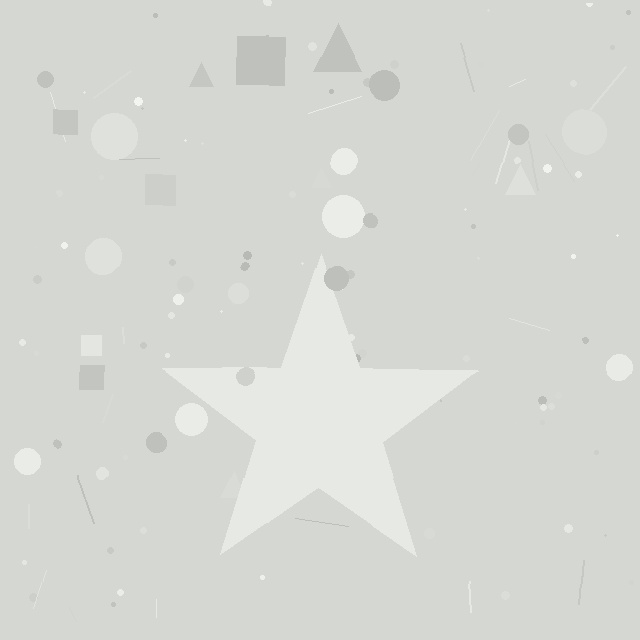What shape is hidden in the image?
A star is hidden in the image.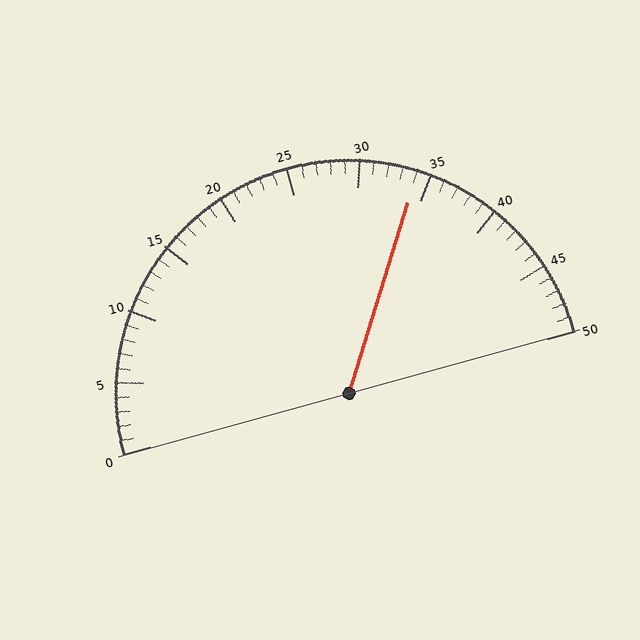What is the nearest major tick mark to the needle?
The nearest major tick mark is 35.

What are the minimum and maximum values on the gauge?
The gauge ranges from 0 to 50.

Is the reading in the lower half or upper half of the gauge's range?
The reading is in the upper half of the range (0 to 50).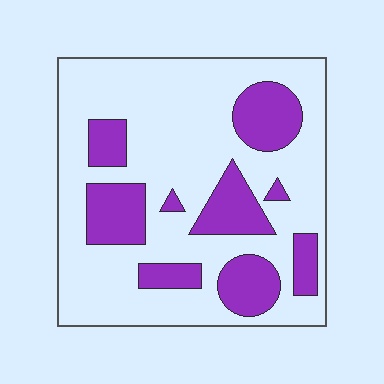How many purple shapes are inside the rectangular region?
9.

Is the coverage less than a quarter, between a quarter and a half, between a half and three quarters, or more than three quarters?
Between a quarter and a half.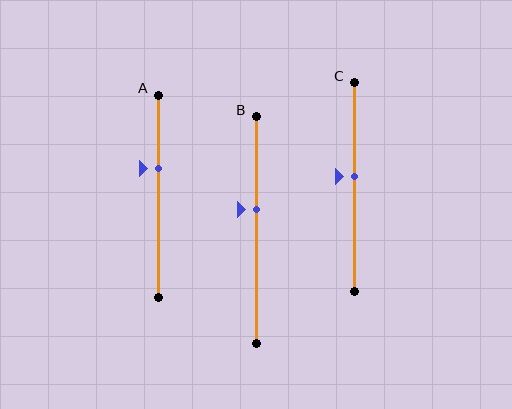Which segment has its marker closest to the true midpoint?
Segment C has its marker closest to the true midpoint.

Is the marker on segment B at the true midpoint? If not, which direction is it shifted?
No, the marker on segment B is shifted upward by about 9% of the segment length.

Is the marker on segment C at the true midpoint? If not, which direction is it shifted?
No, the marker on segment C is shifted upward by about 5% of the segment length.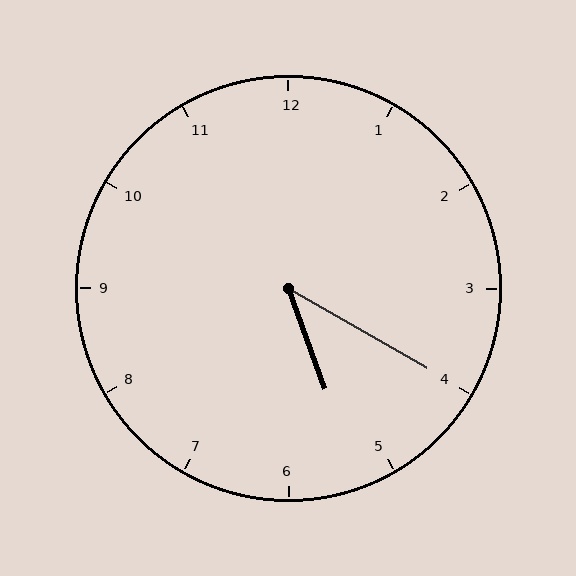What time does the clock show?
5:20.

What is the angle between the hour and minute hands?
Approximately 40 degrees.